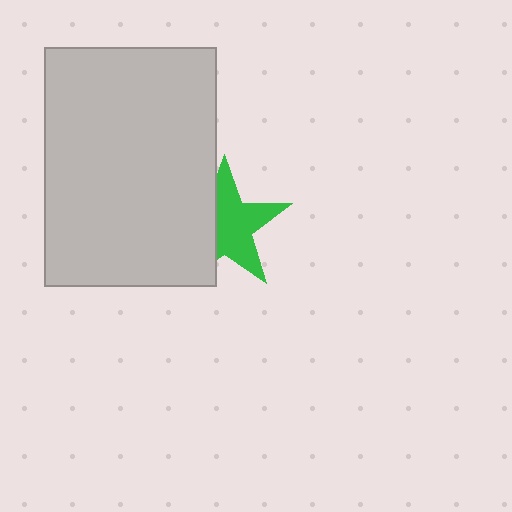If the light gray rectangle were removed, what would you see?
You would see the complete green star.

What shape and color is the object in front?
The object in front is a light gray rectangle.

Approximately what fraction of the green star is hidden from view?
Roughly 39% of the green star is hidden behind the light gray rectangle.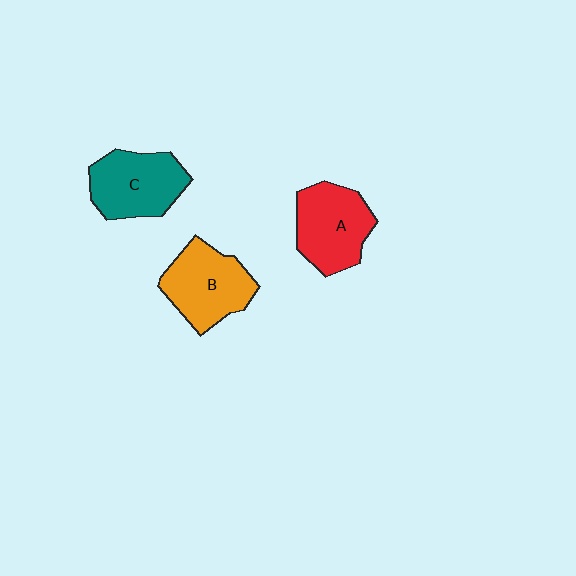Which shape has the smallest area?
Shape C (teal).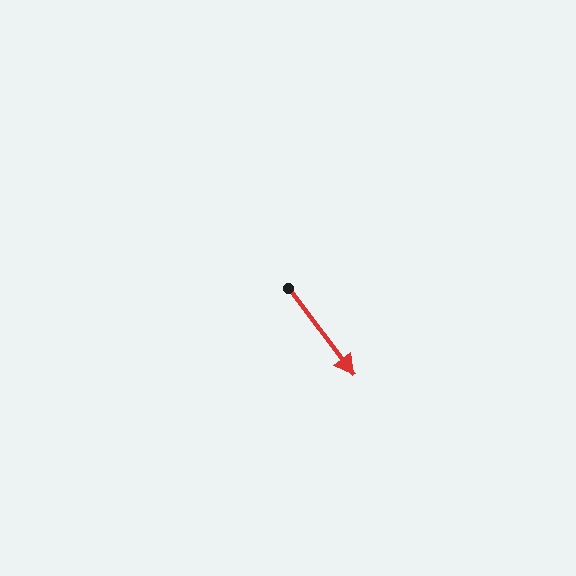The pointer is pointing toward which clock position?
Roughly 5 o'clock.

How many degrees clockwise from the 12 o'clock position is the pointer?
Approximately 143 degrees.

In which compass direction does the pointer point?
Southeast.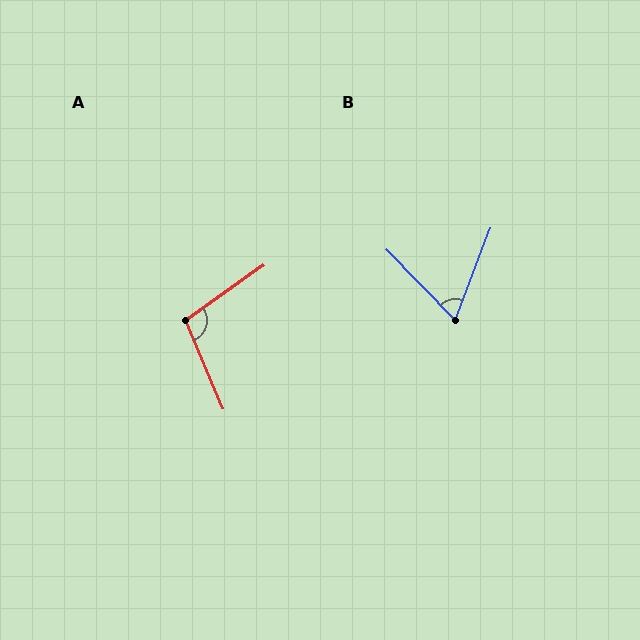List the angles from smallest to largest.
B (65°), A (103°).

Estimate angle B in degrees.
Approximately 65 degrees.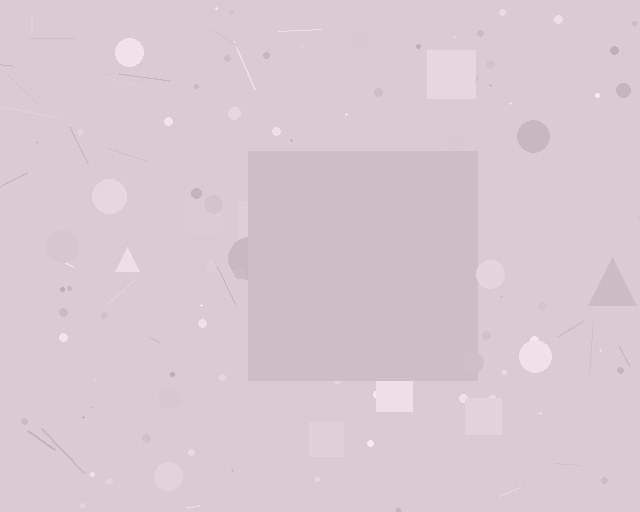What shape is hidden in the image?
A square is hidden in the image.